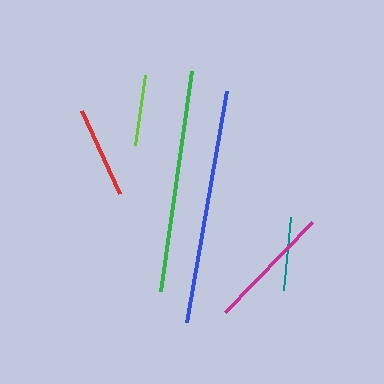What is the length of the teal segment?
The teal segment is approximately 74 pixels long.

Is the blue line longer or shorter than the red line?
The blue line is longer than the red line.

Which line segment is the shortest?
The lime line is the shortest at approximately 71 pixels.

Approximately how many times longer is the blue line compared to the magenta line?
The blue line is approximately 1.9 times the length of the magenta line.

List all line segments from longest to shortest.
From longest to shortest: blue, green, magenta, red, teal, lime.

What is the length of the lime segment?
The lime segment is approximately 71 pixels long.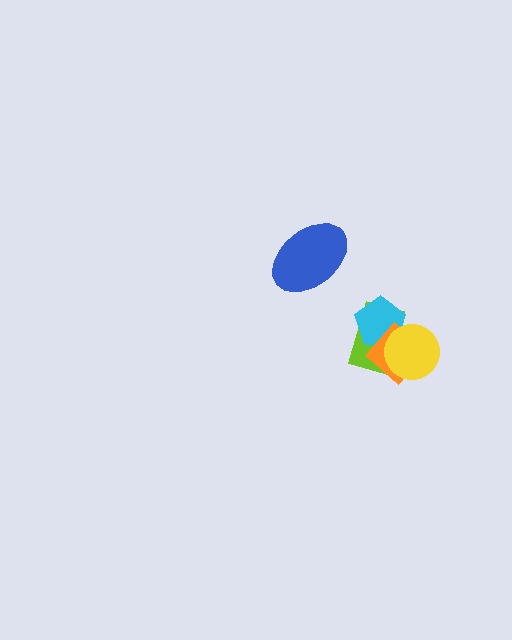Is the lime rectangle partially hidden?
Yes, it is partially covered by another shape.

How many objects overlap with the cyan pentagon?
3 objects overlap with the cyan pentagon.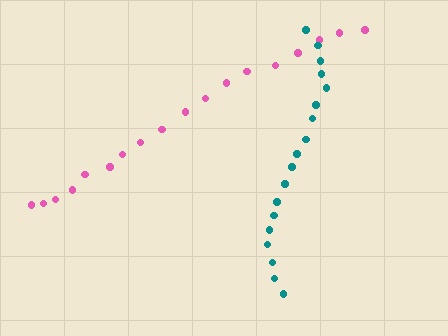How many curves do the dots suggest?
There are 2 distinct paths.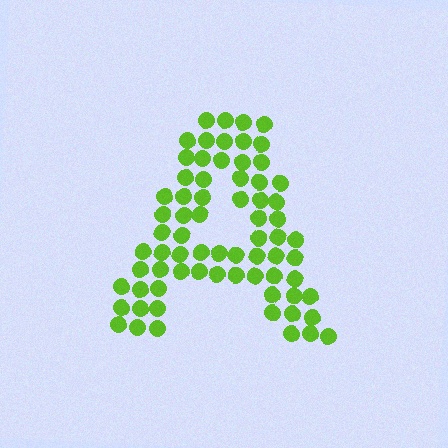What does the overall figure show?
The overall figure shows the letter A.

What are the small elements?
The small elements are circles.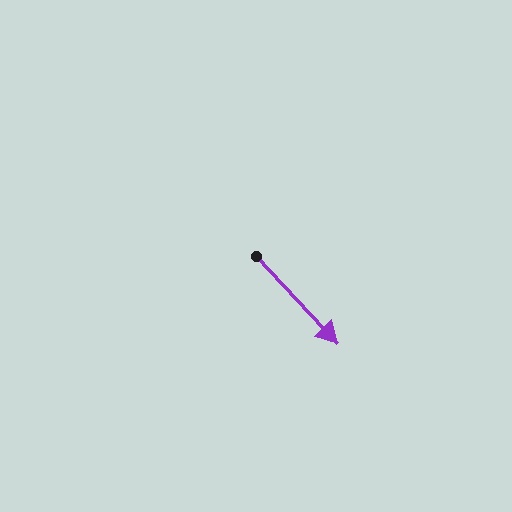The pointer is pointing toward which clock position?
Roughly 5 o'clock.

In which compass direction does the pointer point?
Southeast.